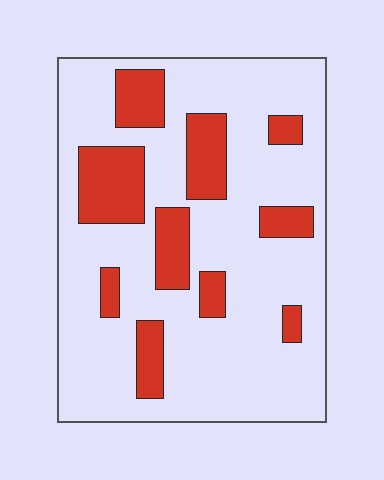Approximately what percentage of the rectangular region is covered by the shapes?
Approximately 25%.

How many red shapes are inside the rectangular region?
10.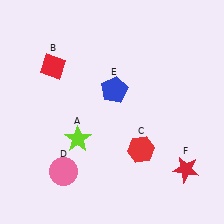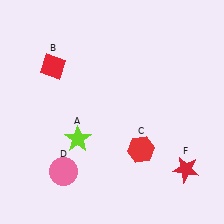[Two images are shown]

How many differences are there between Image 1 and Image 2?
There is 1 difference between the two images.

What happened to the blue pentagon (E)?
The blue pentagon (E) was removed in Image 2. It was in the top-right area of Image 1.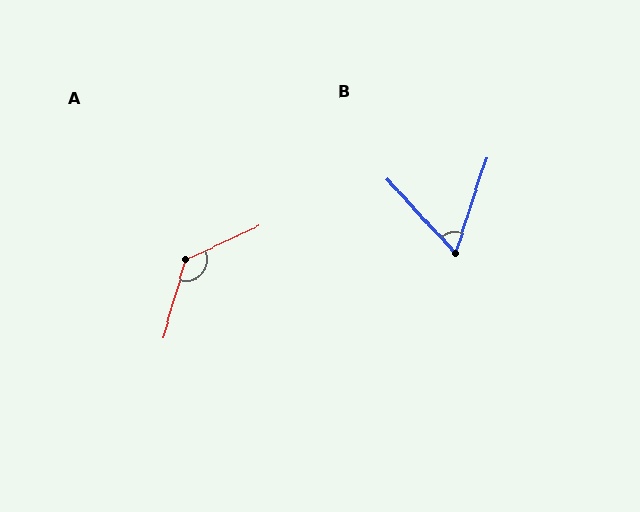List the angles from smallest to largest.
B (61°), A (131°).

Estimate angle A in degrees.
Approximately 131 degrees.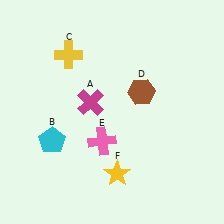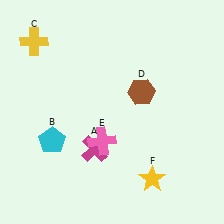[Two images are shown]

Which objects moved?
The objects that moved are: the magenta cross (A), the yellow cross (C), the yellow star (F).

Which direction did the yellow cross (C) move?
The yellow cross (C) moved left.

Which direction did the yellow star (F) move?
The yellow star (F) moved right.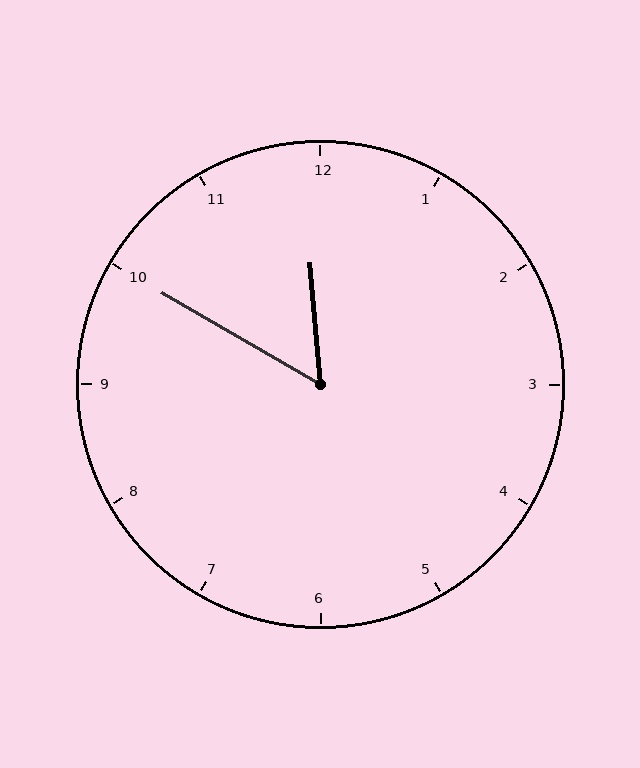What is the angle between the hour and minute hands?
Approximately 55 degrees.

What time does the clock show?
11:50.